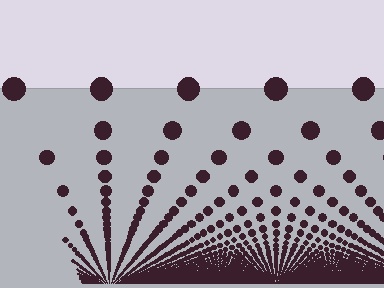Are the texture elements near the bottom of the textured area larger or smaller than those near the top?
Smaller. The gradient is inverted — elements near the bottom are smaller and denser.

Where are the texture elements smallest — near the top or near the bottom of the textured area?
Near the bottom.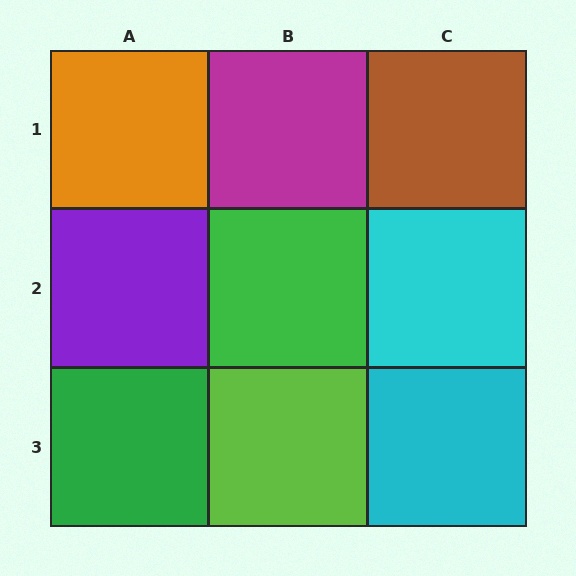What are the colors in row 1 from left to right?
Orange, magenta, brown.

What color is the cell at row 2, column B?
Green.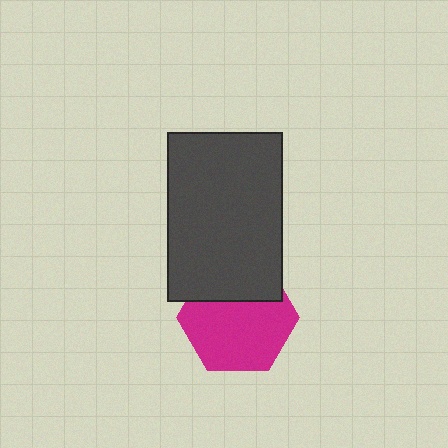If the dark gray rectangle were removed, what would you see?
You would see the complete magenta hexagon.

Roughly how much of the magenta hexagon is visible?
Most of it is visible (roughly 69%).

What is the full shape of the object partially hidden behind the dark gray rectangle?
The partially hidden object is a magenta hexagon.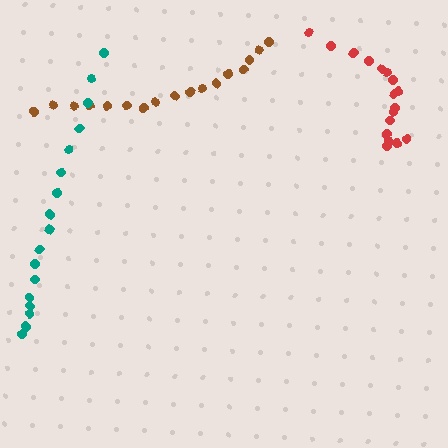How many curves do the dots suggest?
There are 3 distinct paths.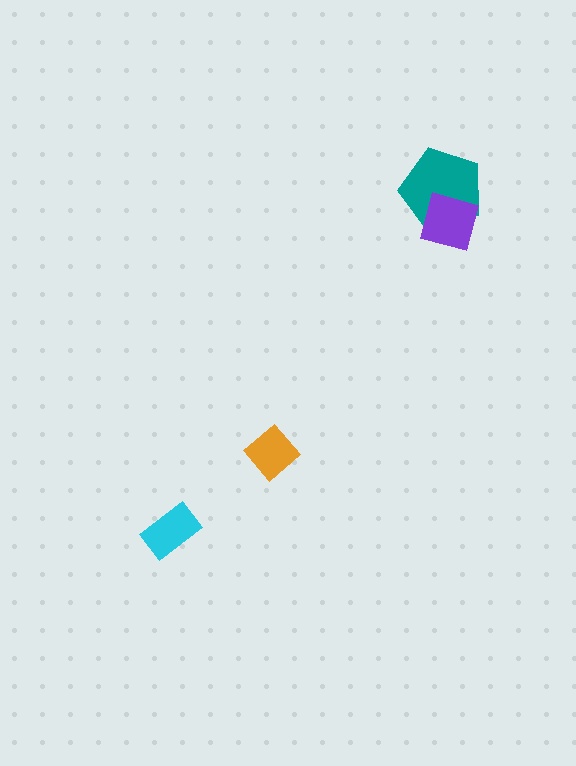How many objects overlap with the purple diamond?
1 object overlaps with the purple diamond.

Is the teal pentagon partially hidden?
Yes, it is partially covered by another shape.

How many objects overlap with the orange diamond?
0 objects overlap with the orange diamond.